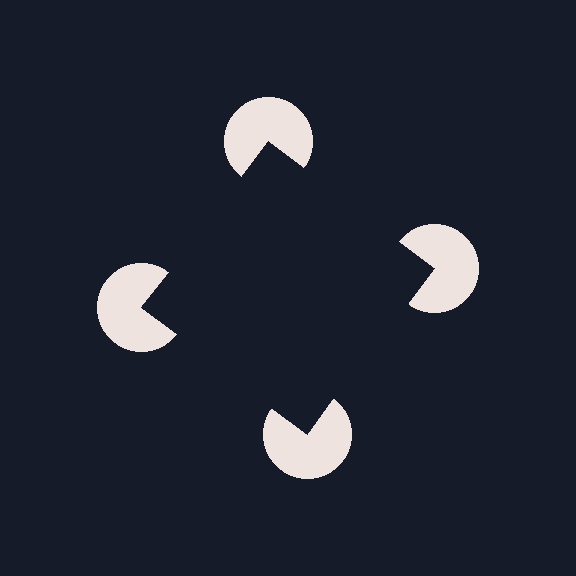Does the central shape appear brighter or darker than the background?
It typically appears slightly darker than the background, even though no actual brightness change is drawn.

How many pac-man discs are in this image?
There are 4 — one at each vertex of the illusory square.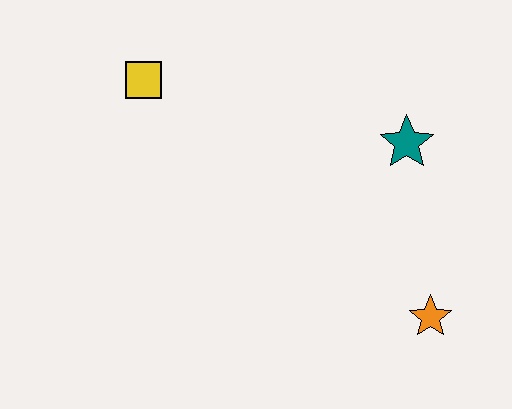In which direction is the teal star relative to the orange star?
The teal star is above the orange star.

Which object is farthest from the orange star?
The yellow square is farthest from the orange star.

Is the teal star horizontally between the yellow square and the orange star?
Yes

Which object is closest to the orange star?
The teal star is closest to the orange star.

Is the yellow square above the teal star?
Yes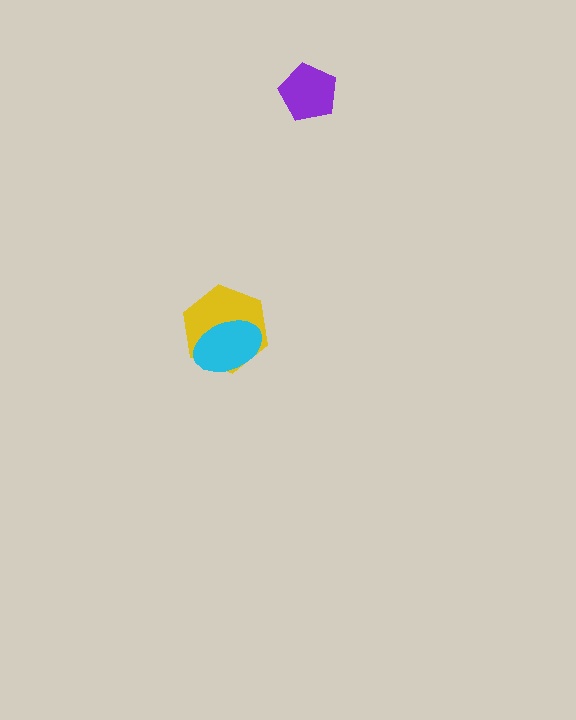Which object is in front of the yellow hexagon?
The cyan ellipse is in front of the yellow hexagon.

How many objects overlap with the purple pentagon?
0 objects overlap with the purple pentagon.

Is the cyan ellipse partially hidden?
No, no other shape covers it.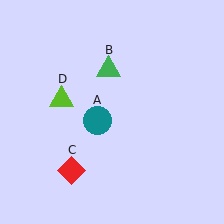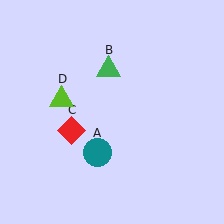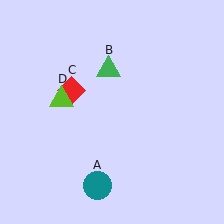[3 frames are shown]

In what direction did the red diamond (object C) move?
The red diamond (object C) moved up.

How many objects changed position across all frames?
2 objects changed position: teal circle (object A), red diamond (object C).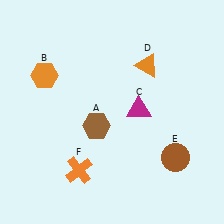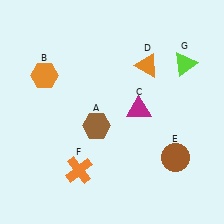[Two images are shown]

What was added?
A lime triangle (G) was added in Image 2.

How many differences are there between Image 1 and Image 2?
There is 1 difference between the two images.